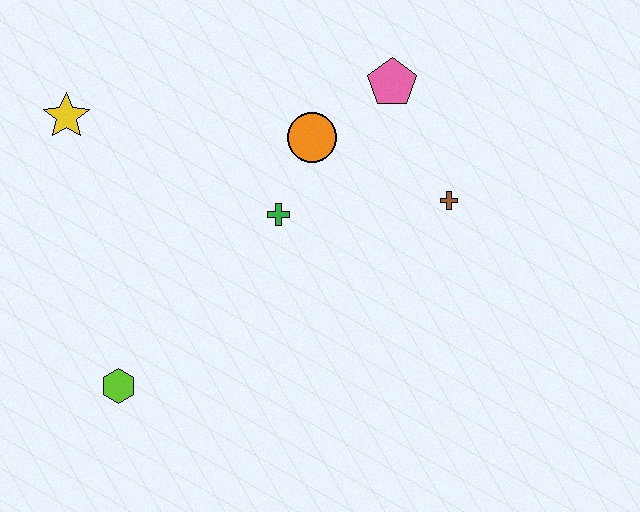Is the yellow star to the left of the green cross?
Yes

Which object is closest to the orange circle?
The green cross is closest to the orange circle.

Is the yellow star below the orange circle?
No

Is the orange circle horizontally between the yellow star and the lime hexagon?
No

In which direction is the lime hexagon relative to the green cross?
The lime hexagon is below the green cross.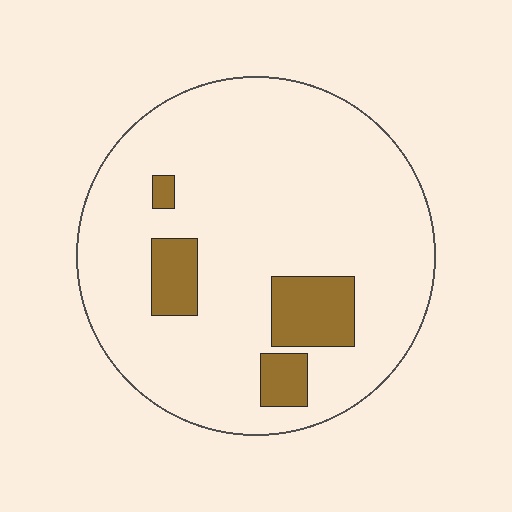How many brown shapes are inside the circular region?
4.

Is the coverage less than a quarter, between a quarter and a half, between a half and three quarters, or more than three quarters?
Less than a quarter.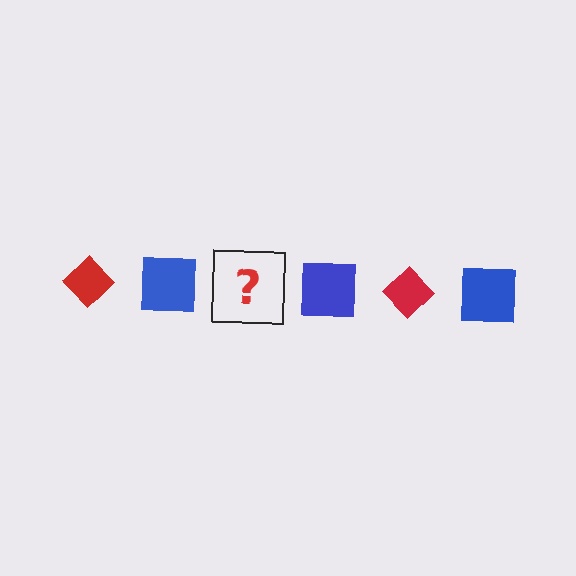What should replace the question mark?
The question mark should be replaced with a red diamond.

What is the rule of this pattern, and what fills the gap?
The rule is that the pattern alternates between red diamond and blue square. The gap should be filled with a red diamond.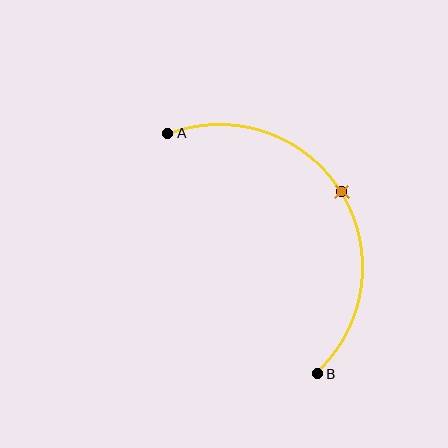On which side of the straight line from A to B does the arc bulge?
The arc bulges to the right of the straight line connecting A and B.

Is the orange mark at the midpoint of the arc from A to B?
Yes. The orange mark lies on the arc at equal arc-length from both A and B — it is the arc midpoint.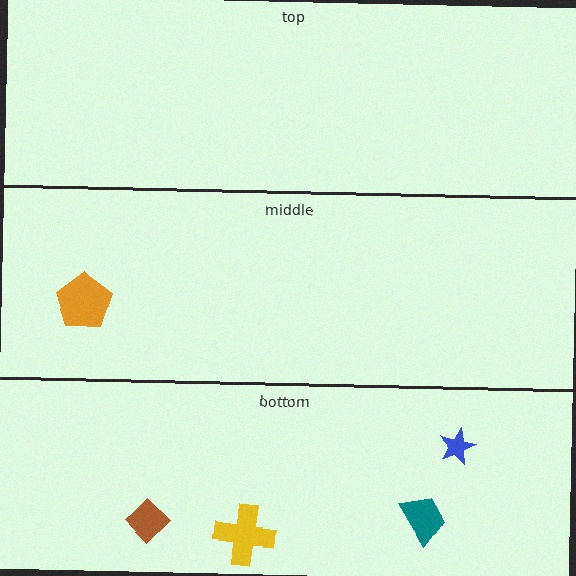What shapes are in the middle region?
The orange pentagon.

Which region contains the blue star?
The bottom region.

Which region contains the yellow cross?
The bottom region.